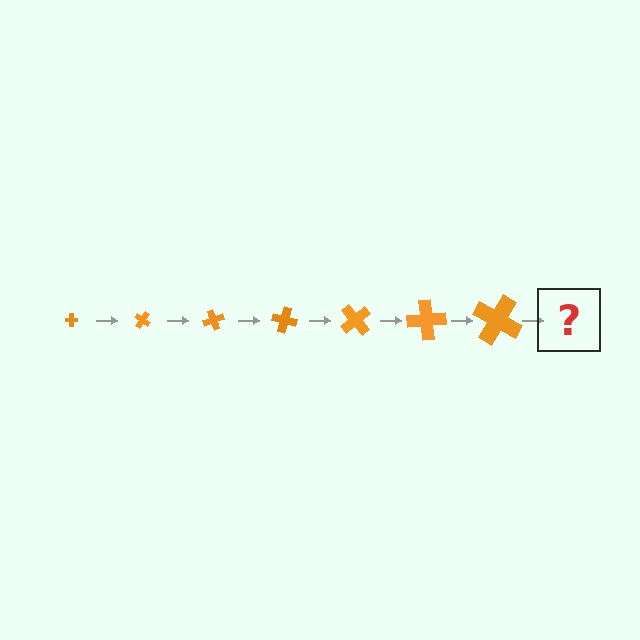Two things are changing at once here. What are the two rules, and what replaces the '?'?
The two rules are that the cross grows larger each step and it rotates 35 degrees each step. The '?' should be a cross, larger than the previous one and rotated 245 degrees from the start.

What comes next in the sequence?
The next element should be a cross, larger than the previous one and rotated 245 degrees from the start.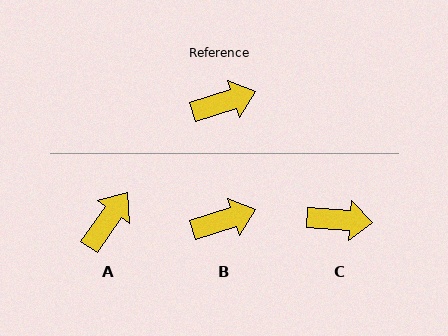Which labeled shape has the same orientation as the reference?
B.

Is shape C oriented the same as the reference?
No, it is off by about 22 degrees.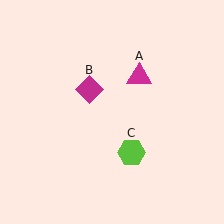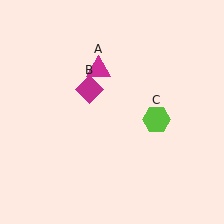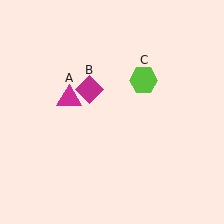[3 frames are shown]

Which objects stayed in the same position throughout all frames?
Magenta diamond (object B) remained stationary.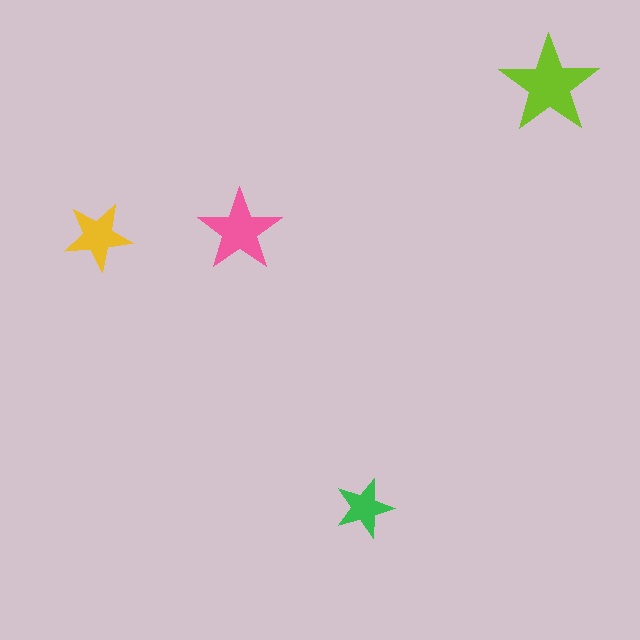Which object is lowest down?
The green star is bottommost.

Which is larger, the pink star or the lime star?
The lime one.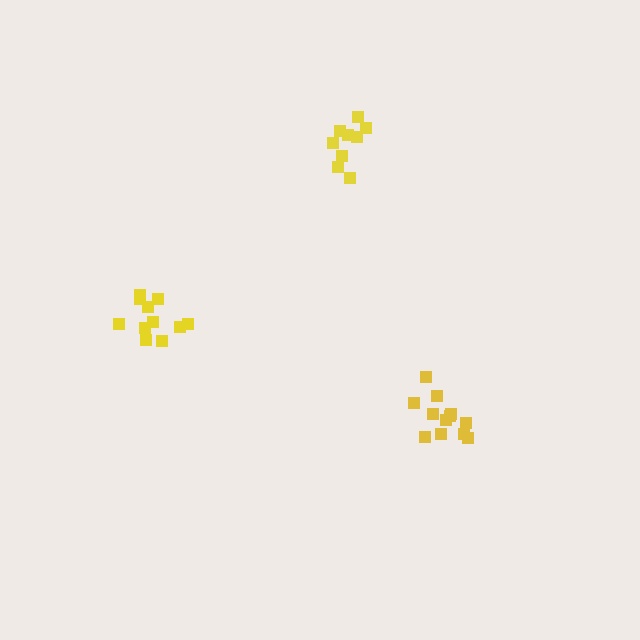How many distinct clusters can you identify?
There are 3 distinct clusters.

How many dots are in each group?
Group 1: 11 dots, Group 2: 12 dots, Group 3: 9 dots (32 total).